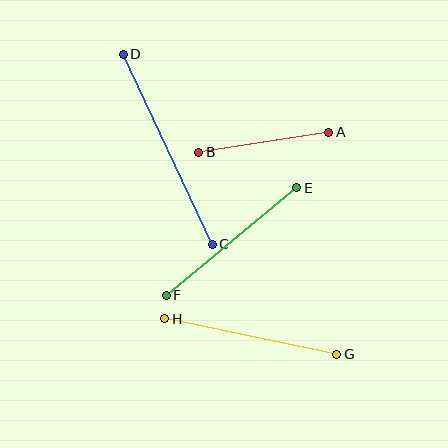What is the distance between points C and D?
The distance is approximately 210 pixels.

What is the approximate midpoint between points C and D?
The midpoint is at approximately (168, 149) pixels.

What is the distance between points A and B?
The distance is approximately 132 pixels.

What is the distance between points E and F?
The distance is approximately 169 pixels.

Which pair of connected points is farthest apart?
Points C and D are farthest apart.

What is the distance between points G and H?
The distance is approximately 175 pixels.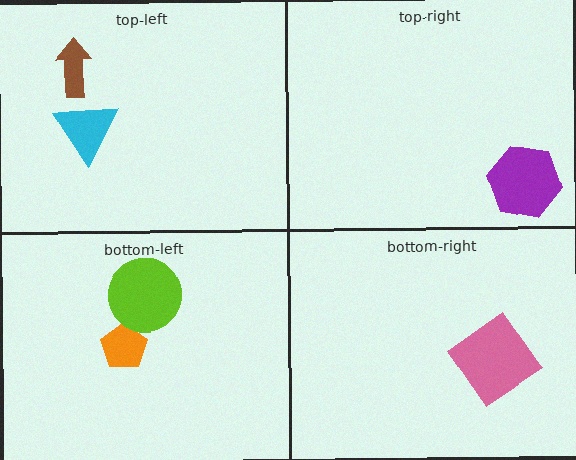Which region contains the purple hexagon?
The top-right region.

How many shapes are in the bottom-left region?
2.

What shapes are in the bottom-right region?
The pink diamond.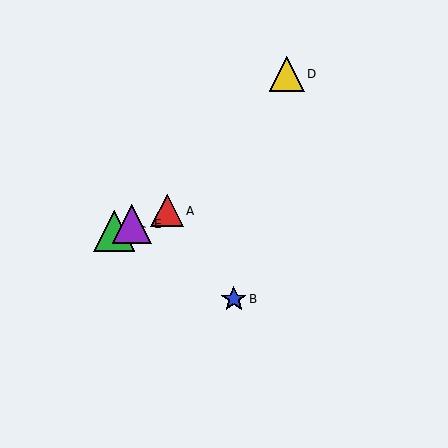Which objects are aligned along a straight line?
Objects A, C, E are aligned along a straight line.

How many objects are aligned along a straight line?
3 objects (A, C, E) are aligned along a straight line.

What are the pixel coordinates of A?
Object A is at (167, 211).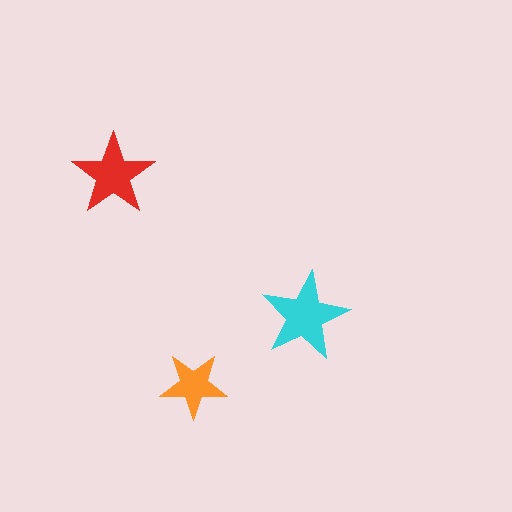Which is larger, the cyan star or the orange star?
The cyan one.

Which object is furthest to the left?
The red star is leftmost.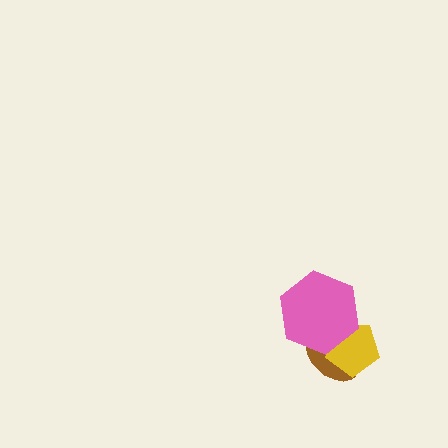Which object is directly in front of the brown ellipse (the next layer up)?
The yellow pentagon is directly in front of the brown ellipse.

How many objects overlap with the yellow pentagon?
2 objects overlap with the yellow pentagon.